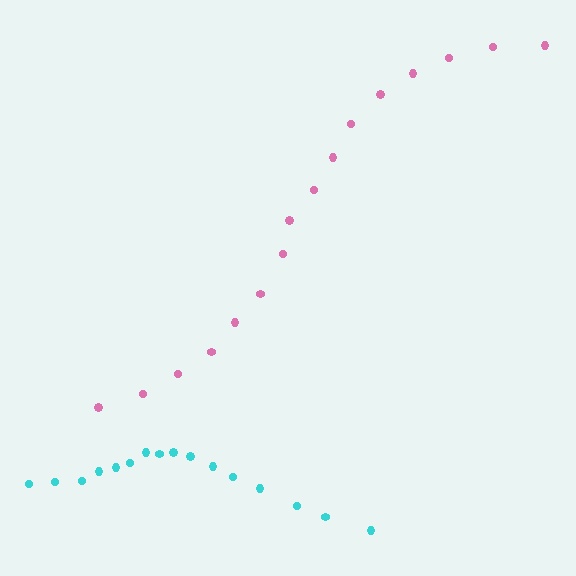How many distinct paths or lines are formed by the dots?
There are 2 distinct paths.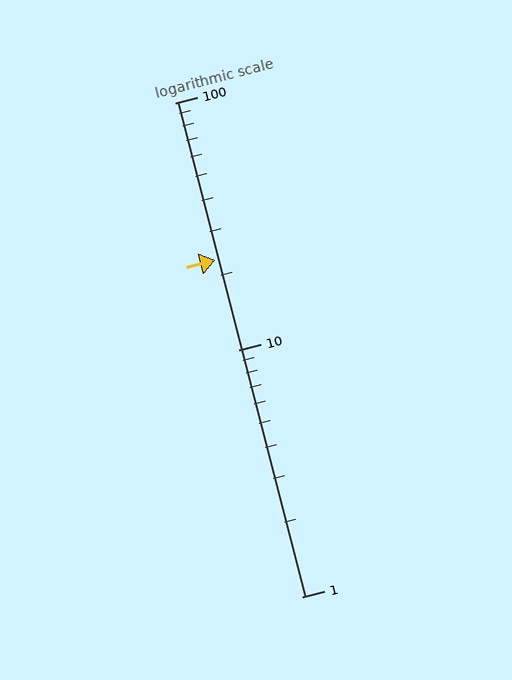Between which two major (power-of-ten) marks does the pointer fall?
The pointer is between 10 and 100.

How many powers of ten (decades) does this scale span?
The scale spans 2 decades, from 1 to 100.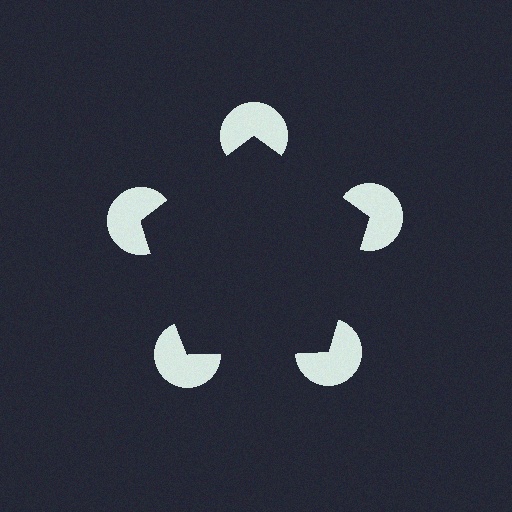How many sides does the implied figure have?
5 sides.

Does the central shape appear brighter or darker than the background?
It typically appears slightly darker than the background, even though no actual brightness change is drawn.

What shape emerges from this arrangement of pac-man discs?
An illusory pentagon — its edges are inferred from the aligned wedge cuts in the pac-man discs, not physically drawn.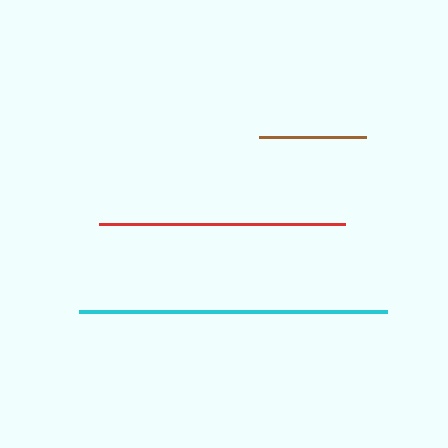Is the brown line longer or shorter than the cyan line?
The cyan line is longer than the brown line.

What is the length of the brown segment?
The brown segment is approximately 107 pixels long.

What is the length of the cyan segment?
The cyan segment is approximately 308 pixels long.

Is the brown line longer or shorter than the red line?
The red line is longer than the brown line.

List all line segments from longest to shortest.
From longest to shortest: cyan, red, brown.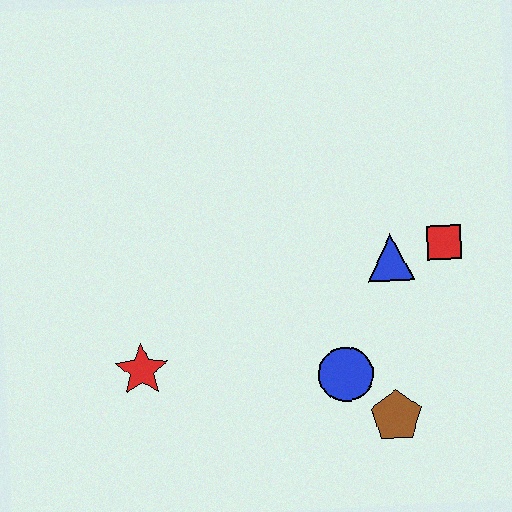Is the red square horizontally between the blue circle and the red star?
No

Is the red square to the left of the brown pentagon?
No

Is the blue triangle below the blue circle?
No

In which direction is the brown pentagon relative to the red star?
The brown pentagon is to the right of the red star.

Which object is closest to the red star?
The blue circle is closest to the red star.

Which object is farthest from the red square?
The red star is farthest from the red square.